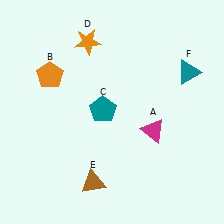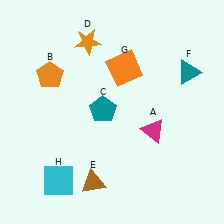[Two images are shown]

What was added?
An orange square (G), a cyan square (H) were added in Image 2.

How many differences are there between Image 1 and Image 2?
There are 2 differences between the two images.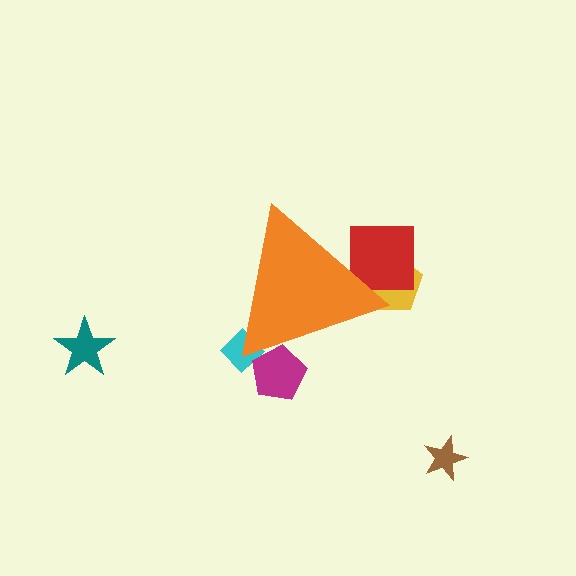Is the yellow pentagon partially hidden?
Yes, the yellow pentagon is partially hidden behind the orange triangle.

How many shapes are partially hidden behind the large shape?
4 shapes are partially hidden.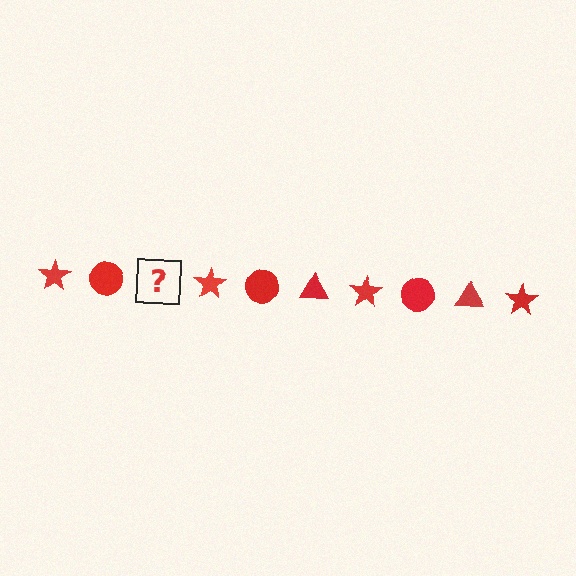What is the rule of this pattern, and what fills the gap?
The rule is that the pattern cycles through star, circle, triangle shapes in red. The gap should be filled with a red triangle.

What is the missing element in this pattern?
The missing element is a red triangle.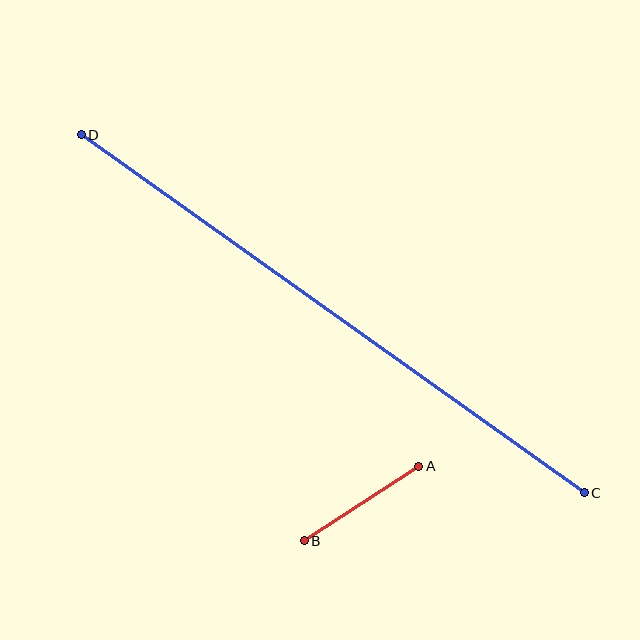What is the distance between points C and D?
The distance is approximately 617 pixels.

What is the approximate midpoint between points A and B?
The midpoint is at approximately (362, 504) pixels.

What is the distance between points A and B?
The distance is approximately 137 pixels.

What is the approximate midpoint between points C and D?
The midpoint is at approximately (333, 314) pixels.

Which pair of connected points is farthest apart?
Points C and D are farthest apart.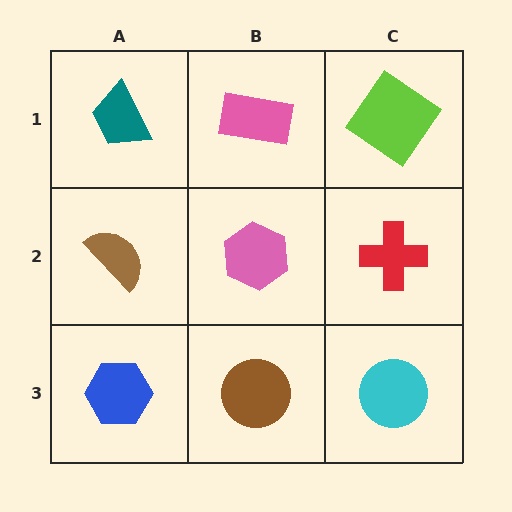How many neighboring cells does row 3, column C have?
2.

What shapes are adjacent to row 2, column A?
A teal trapezoid (row 1, column A), a blue hexagon (row 3, column A), a pink hexagon (row 2, column B).